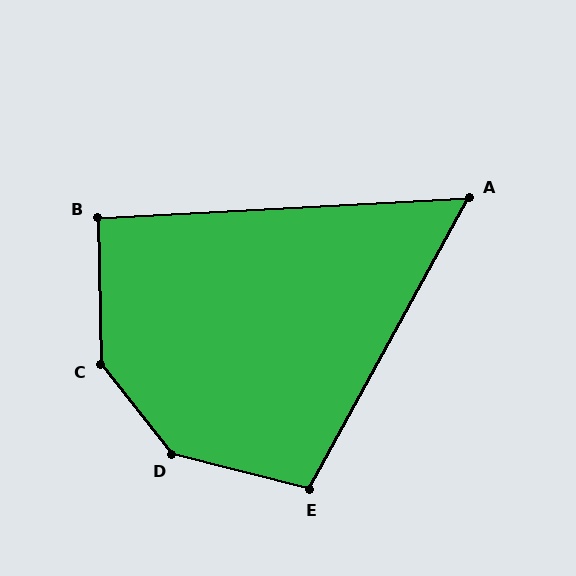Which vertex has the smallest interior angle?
A, at approximately 58 degrees.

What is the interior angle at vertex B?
Approximately 92 degrees (approximately right).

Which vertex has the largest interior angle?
D, at approximately 143 degrees.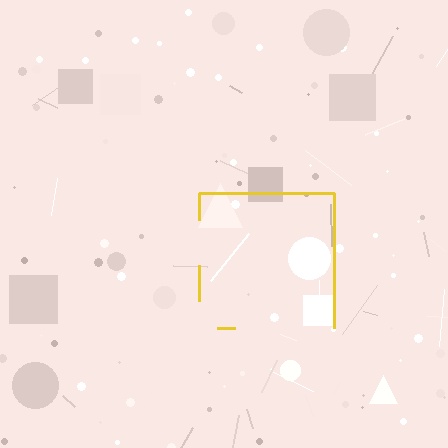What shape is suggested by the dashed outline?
The dashed outline suggests a square.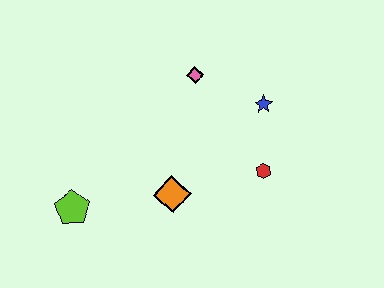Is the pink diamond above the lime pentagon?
Yes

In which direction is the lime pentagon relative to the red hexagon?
The lime pentagon is to the left of the red hexagon.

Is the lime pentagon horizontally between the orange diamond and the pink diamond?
No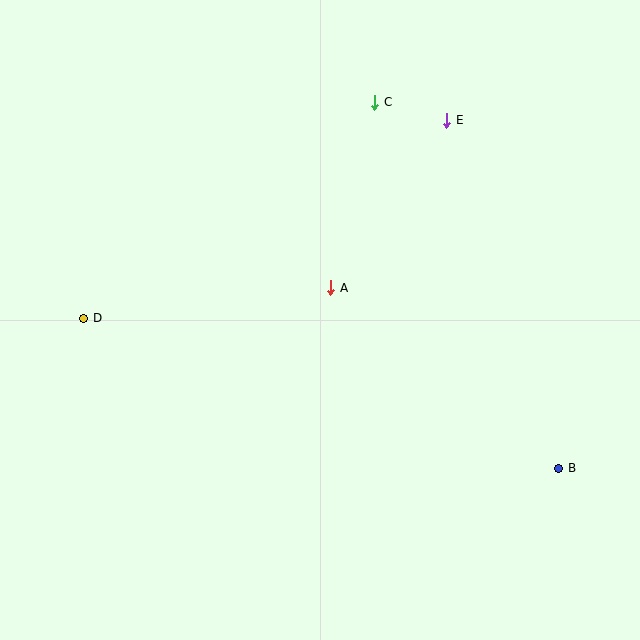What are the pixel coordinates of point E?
Point E is at (447, 120).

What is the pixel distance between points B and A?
The distance between B and A is 291 pixels.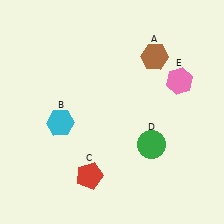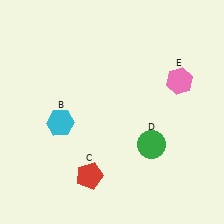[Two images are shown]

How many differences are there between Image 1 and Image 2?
There is 1 difference between the two images.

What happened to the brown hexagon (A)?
The brown hexagon (A) was removed in Image 2. It was in the top-right area of Image 1.